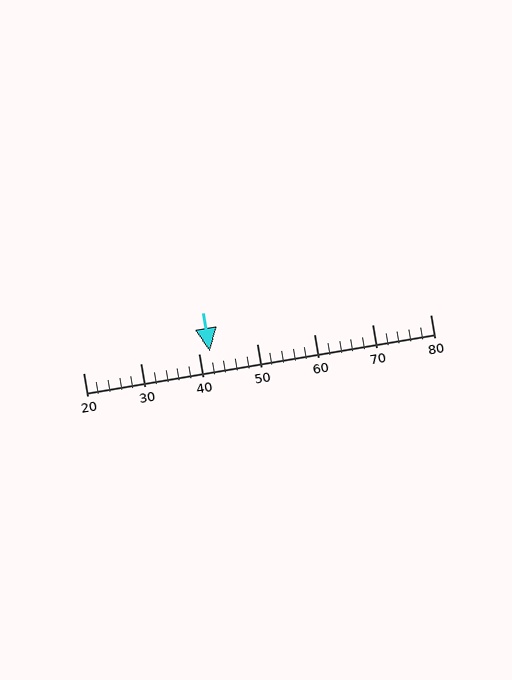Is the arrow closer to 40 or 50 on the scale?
The arrow is closer to 40.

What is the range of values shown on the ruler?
The ruler shows values from 20 to 80.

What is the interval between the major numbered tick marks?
The major tick marks are spaced 10 units apart.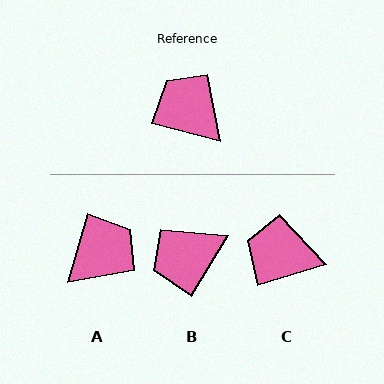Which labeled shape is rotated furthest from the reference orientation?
A, about 91 degrees away.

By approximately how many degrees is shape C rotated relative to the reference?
Approximately 32 degrees counter-clockwise.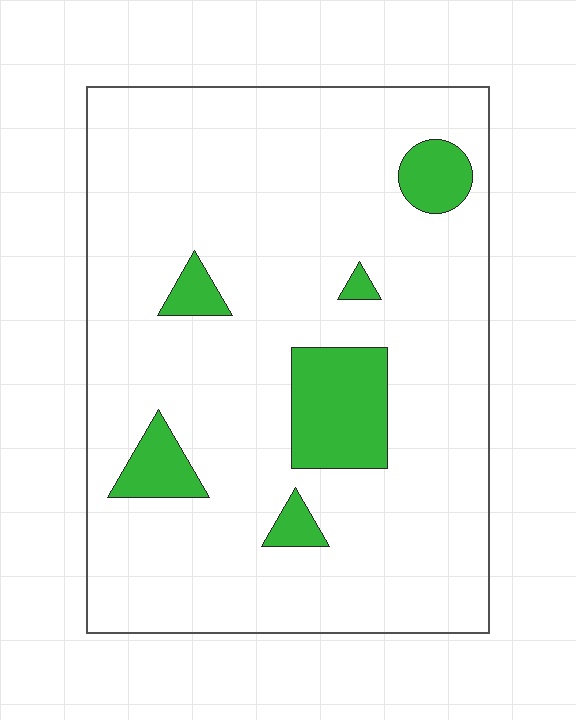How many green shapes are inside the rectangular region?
6.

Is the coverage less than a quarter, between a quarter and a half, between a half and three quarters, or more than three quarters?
Less than a quarter.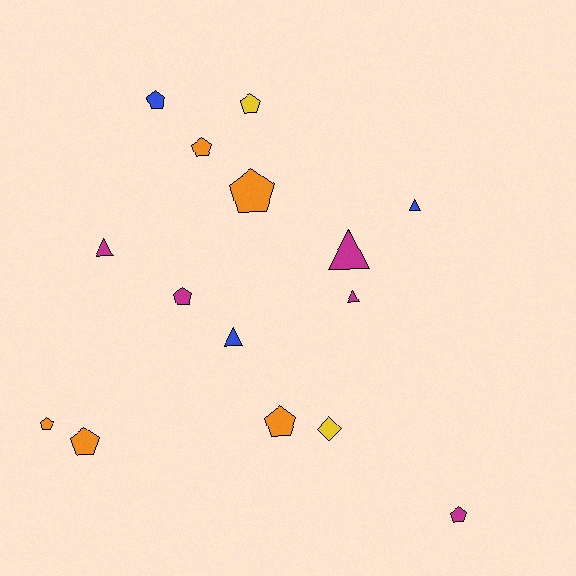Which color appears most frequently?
Orange, with 5 objects.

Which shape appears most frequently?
Pentagon, with 9 objects.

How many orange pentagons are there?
There are 5 orange pentagons.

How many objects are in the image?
There are 15 objects.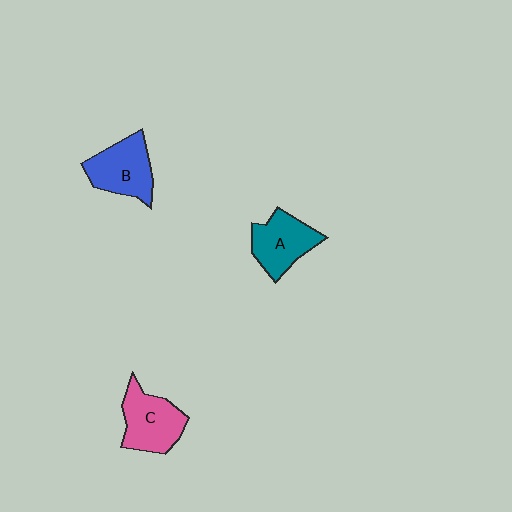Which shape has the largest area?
Shape C (pink).